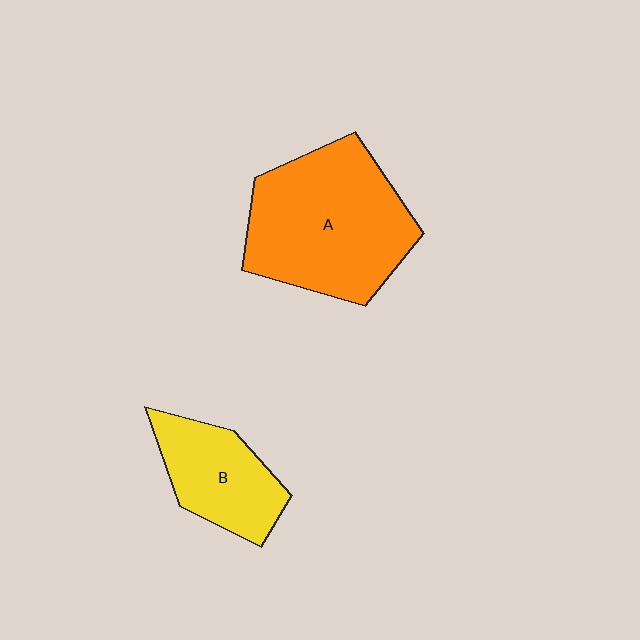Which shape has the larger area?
Shape A (orange).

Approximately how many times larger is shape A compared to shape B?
Approximately 1.9 times.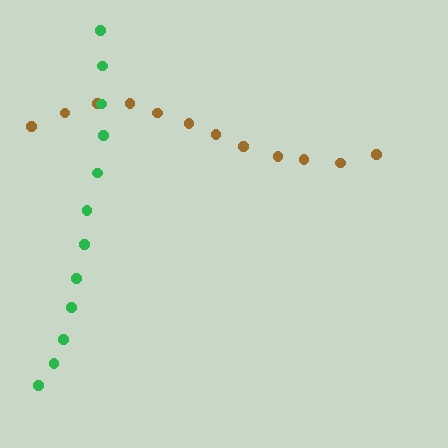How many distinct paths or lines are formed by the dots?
There are 2 distinct paths.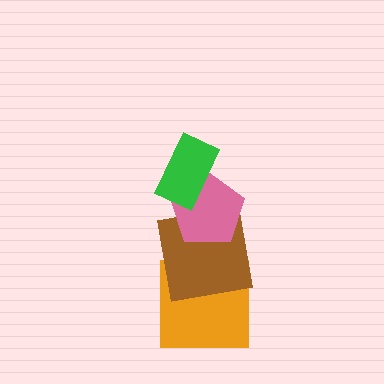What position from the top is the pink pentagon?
The pink pentagon is 2nd from the top.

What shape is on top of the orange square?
The brown square is on top of the orange square.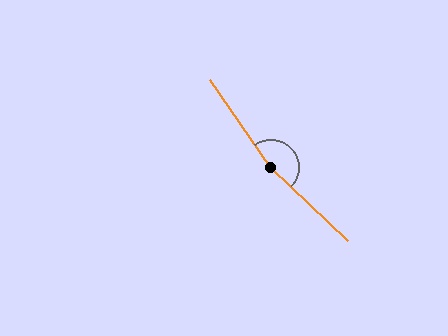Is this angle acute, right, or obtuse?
It is obtuse.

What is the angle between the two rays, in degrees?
Approximately 168 degrees.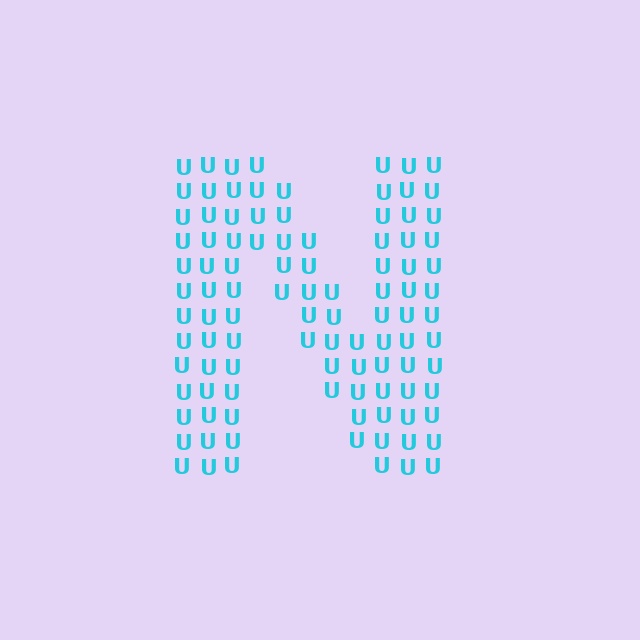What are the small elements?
The small elements are letter U's.